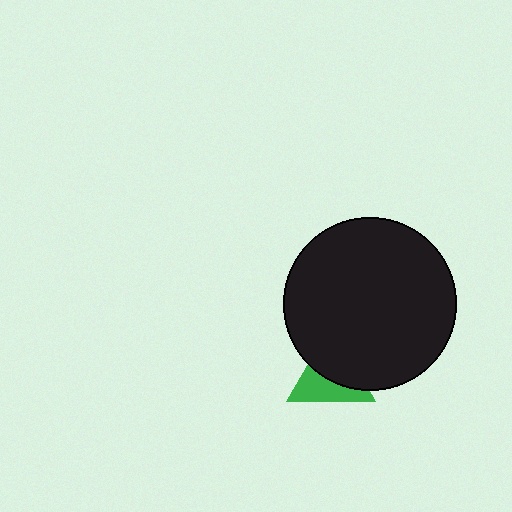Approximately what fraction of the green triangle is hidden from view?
Roughly 54% of the green triangle is hidden behind the black circle.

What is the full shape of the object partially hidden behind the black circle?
The partially hidden object is a green triangle.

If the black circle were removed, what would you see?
You would see the complete green triangle.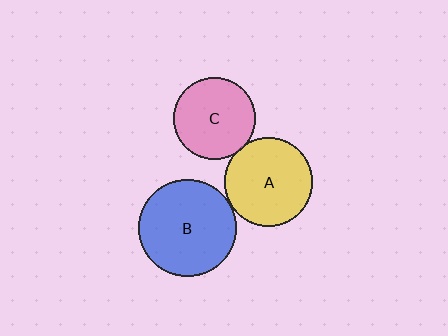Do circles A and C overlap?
Yes.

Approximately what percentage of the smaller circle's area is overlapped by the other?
Approximately 5%.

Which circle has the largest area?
Circle B (blue).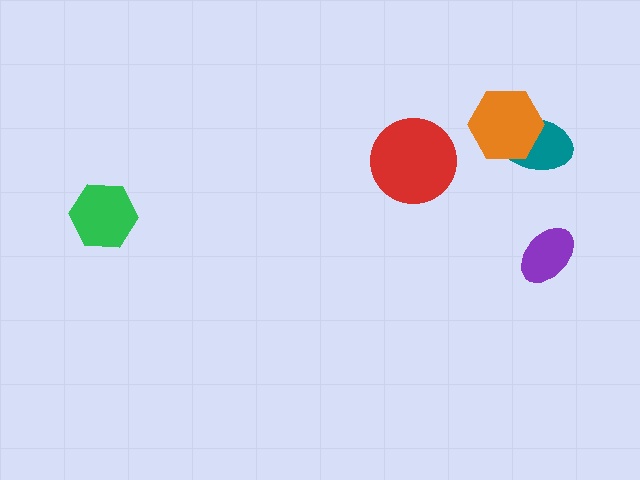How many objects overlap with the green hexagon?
0 objects overlap with the green hexagon.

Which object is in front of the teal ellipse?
The orange hexagon is in front of the teal ellipse.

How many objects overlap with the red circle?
0 objects overlap with the red circle.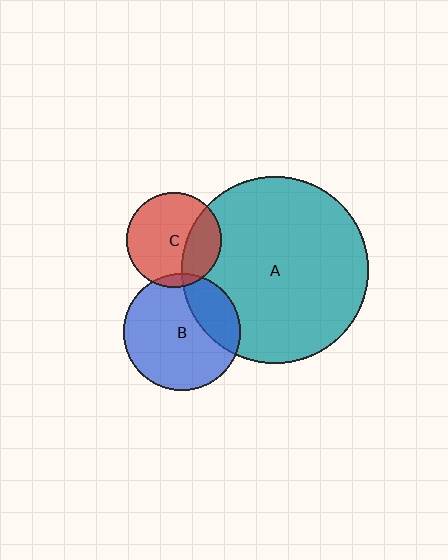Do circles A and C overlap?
Yes.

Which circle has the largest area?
Circle A (teal).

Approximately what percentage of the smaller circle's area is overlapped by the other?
Approximately 30%.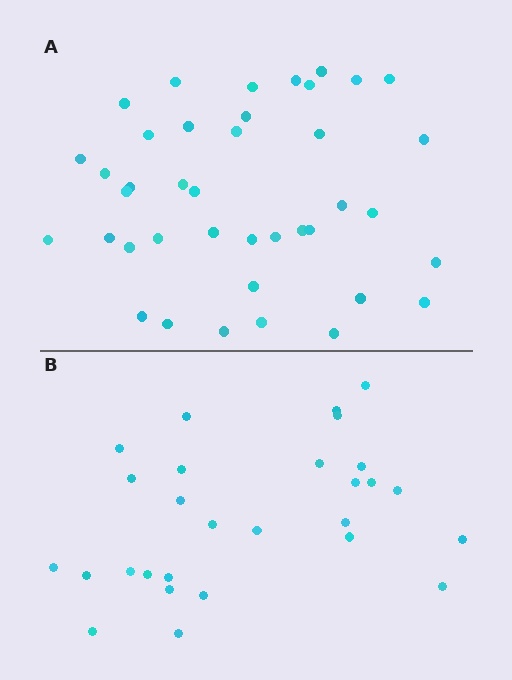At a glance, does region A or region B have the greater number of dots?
Region A (the top region) has more dots.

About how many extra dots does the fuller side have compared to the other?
Region A has roughly 12 or so more dots than region B.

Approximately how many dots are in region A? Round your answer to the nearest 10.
About 40 dots.